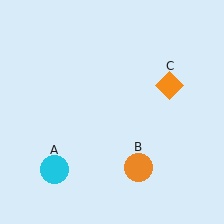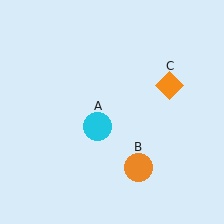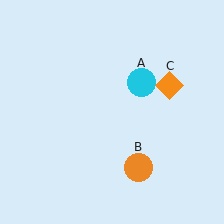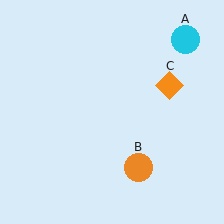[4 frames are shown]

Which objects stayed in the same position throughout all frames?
Orange circle (object B) and orange diamond (object C) remained stationary.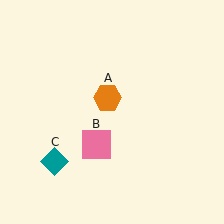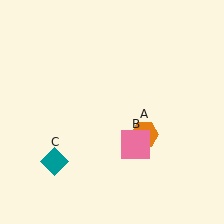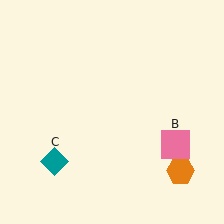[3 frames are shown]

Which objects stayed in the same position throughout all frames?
Teal diamond (object C) remained stationary.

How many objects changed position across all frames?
2 objects changed position: orange hexagon (object A), pink square (object B).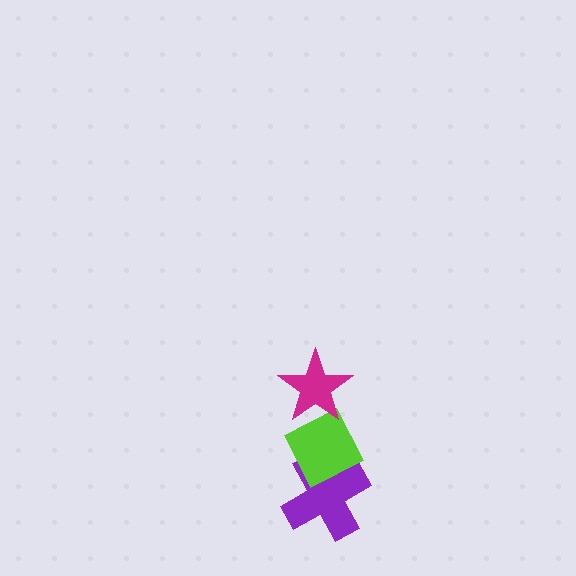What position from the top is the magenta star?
The magenta star is 1st from the top.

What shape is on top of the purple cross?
The lime diamond is on top of the purple cross.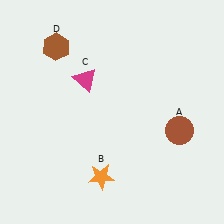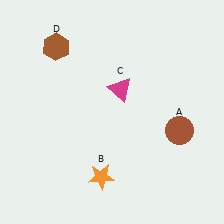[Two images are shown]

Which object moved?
The magenta triangle (C) moved right.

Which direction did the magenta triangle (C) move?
The magenta triangle (C) moved right.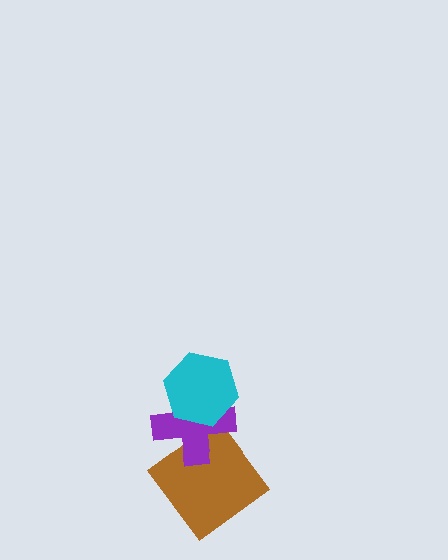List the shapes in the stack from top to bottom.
From top to bottom: the cyan hexagon, the purple cross, the brown diamond.